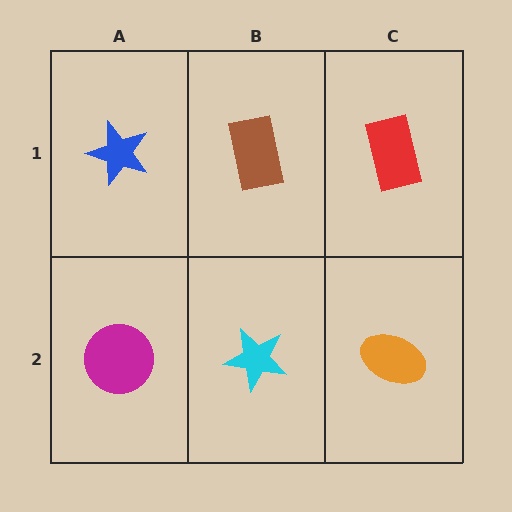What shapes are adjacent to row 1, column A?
A magenta circle (row 2, column A), a brown rectangle (row 1, column B).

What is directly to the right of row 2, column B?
An orange ellipse.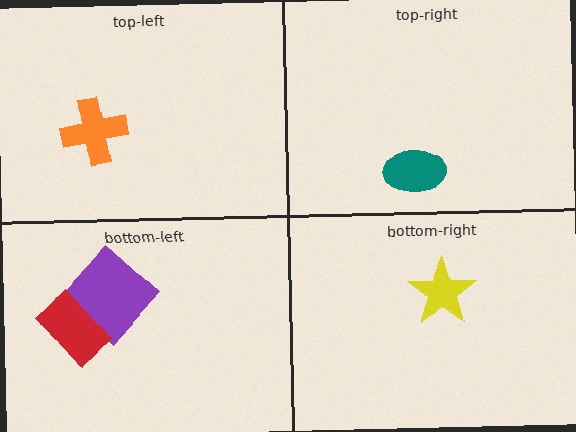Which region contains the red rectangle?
The bottom-left region.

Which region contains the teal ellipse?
The top-right region.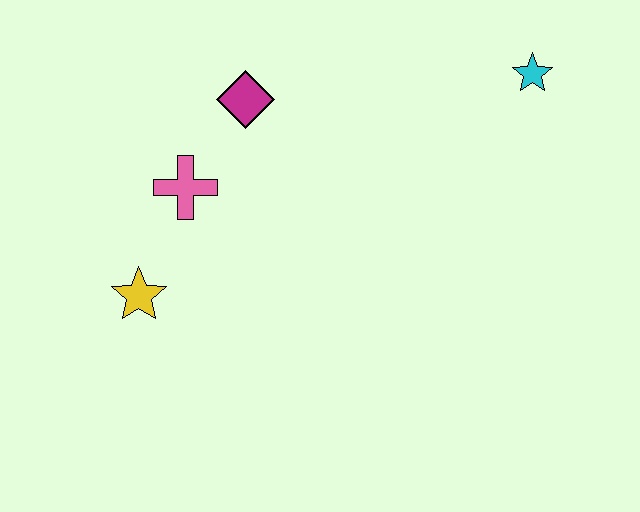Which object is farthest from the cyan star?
The yellow star is farthest from the cyan star.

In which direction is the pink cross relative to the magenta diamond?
The pink cross is below the magenta diamond.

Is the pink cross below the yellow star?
No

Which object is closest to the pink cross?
The magenta diamond is closest to the pink cross.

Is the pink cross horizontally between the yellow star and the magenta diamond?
Yes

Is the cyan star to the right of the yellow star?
Yes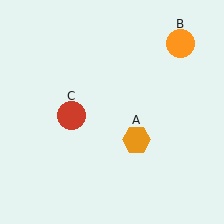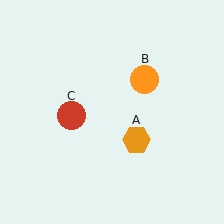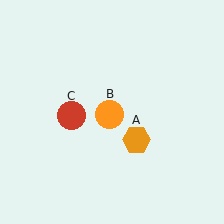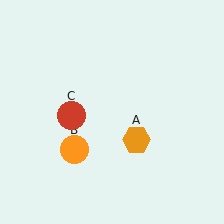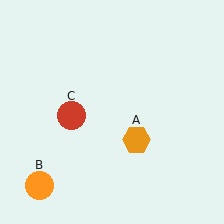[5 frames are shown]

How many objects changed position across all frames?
1 object changed position: orange circle (object B).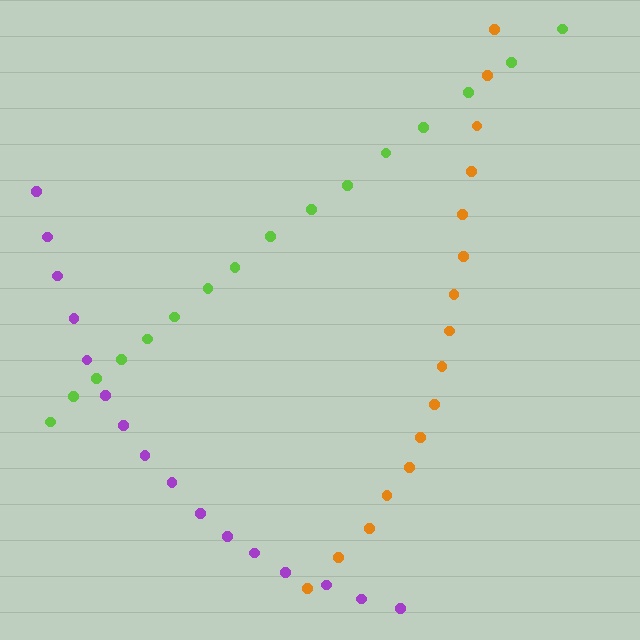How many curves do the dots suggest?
There are 3 distinct paths.